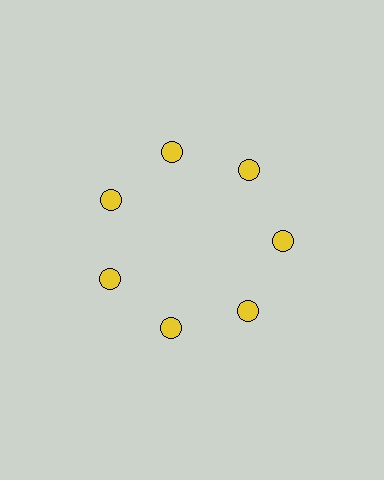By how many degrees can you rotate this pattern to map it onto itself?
The pattern maps onto itself every 51 degrees of rotation.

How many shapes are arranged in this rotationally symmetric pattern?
There are 7 shapes, arranged in 7 groups of 1.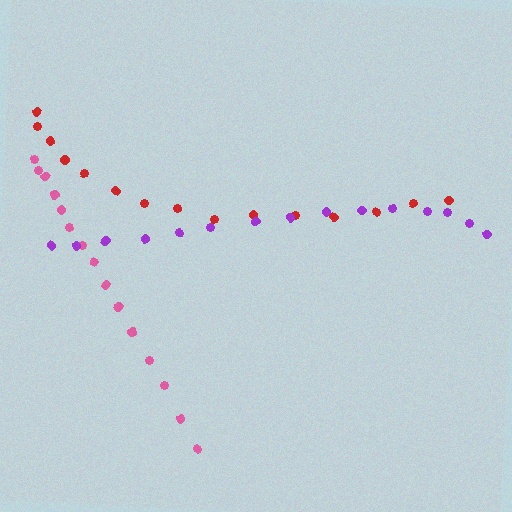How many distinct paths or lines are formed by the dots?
There are 3 distinct paths.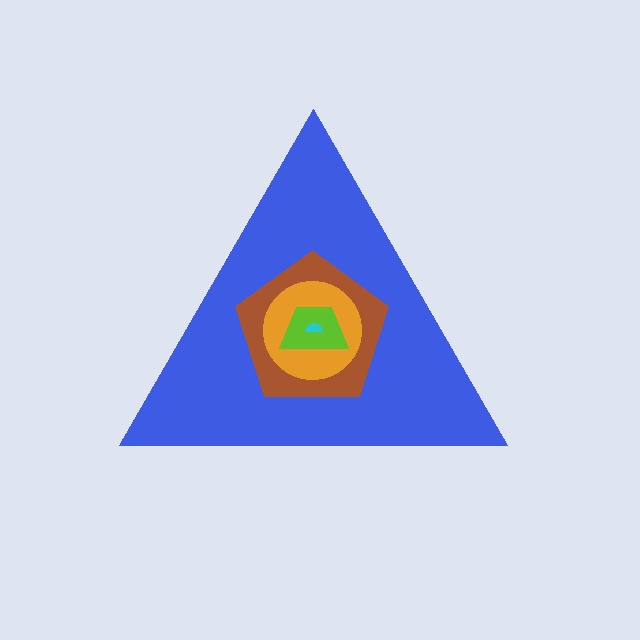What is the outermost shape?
The blue triangle.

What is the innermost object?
The cyan semicircle.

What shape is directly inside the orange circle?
The lime trapezoid.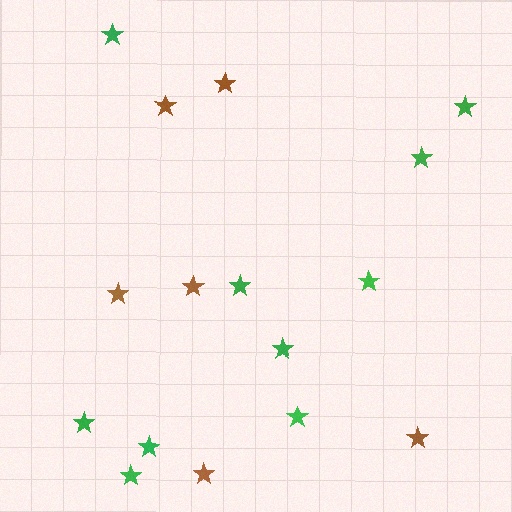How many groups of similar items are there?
There are 2 groups: one group of green stars (10) and one group of brown stars (6).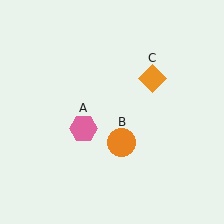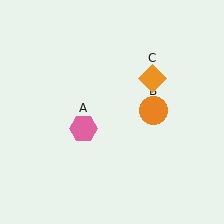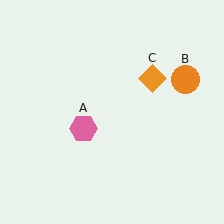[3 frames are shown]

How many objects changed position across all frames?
1 object changed position: orange circle (object B).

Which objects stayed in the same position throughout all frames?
Pink hexagon (object A) and orange diamond (object C) remained stationary.